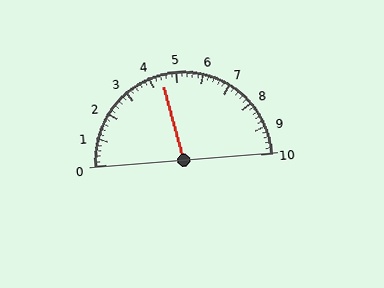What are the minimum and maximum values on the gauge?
The gauge ranges from 0 to 10.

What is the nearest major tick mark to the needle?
The nearest major tick mark is 4.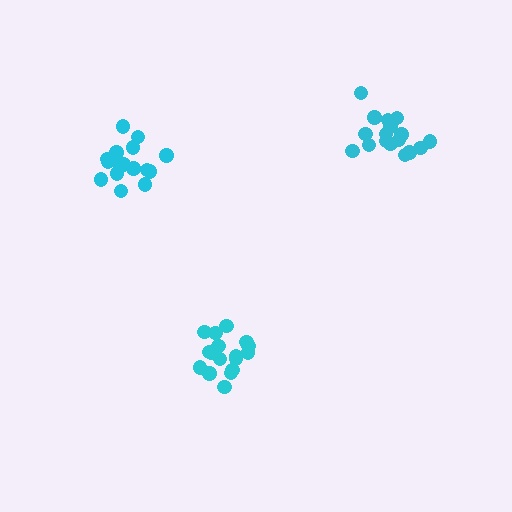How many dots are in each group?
Group 1: 18 dots, Group 2: 17 dots, Group 3: 18 dots (53 total).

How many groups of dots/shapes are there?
There are 3 groups.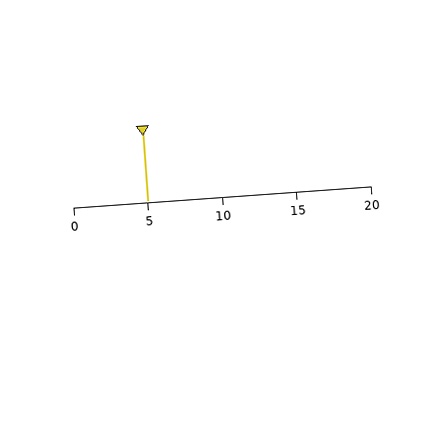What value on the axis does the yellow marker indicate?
The marker indicates approximately 5.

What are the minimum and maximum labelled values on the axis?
The axis runs from 0 to 20.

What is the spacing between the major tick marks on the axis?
The major ticks are spaced 5 apart.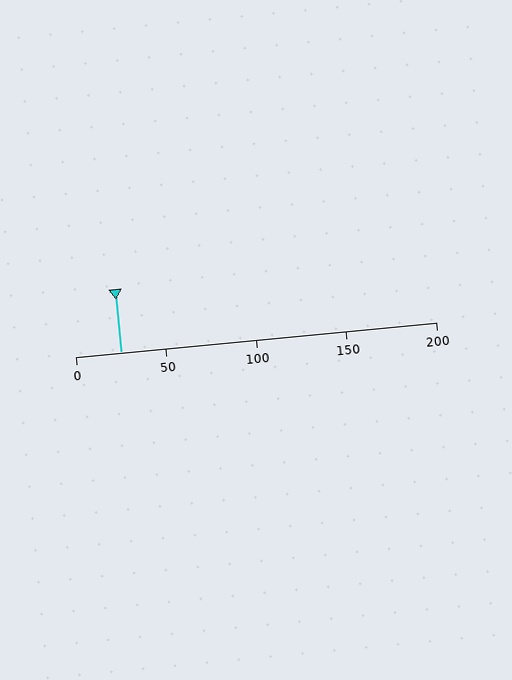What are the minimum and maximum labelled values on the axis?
The axis runs from 0 to 200.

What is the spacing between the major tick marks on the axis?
The major ticks are spaced 50 apart.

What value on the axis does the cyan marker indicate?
The marker indicates approximately 25.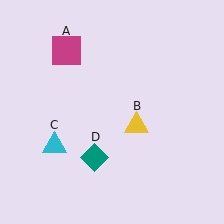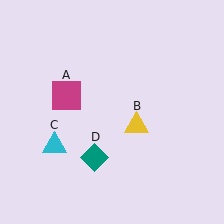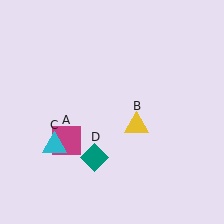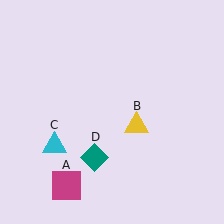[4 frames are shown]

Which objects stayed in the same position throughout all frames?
Yellow triangle (object B) and cyan triangle (object C) and teal diamond (object D) remained stationary.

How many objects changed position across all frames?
1 object changed position: magenta square (object A).